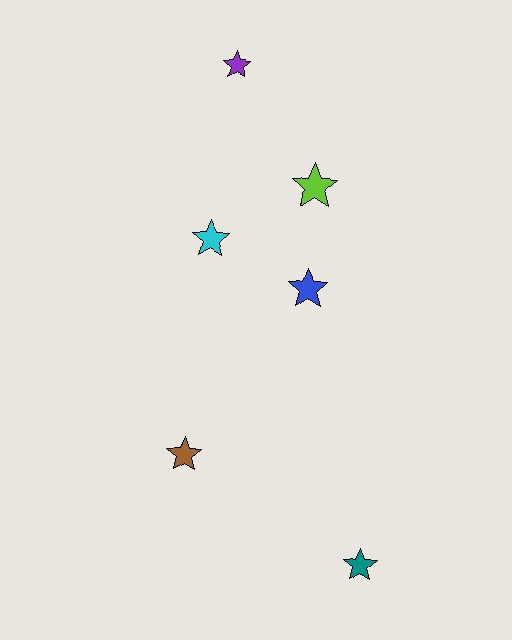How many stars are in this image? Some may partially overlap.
There are 6 stars.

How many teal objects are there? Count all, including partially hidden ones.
There is 1 teal object.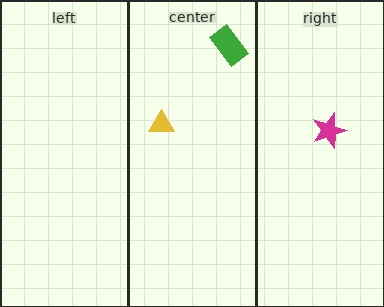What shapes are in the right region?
The magenta star.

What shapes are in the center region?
The yellow triangle, the green rectangle.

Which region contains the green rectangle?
The center region.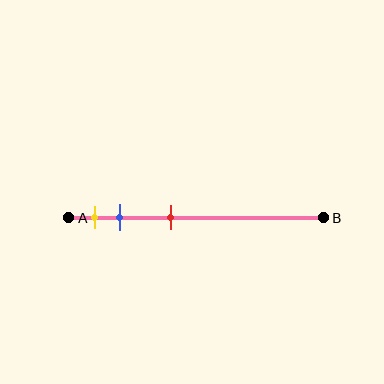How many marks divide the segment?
There are 3 marks dividing the segment.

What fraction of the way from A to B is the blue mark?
The blue mark is approximately 20% (0.2) of the way from A to B.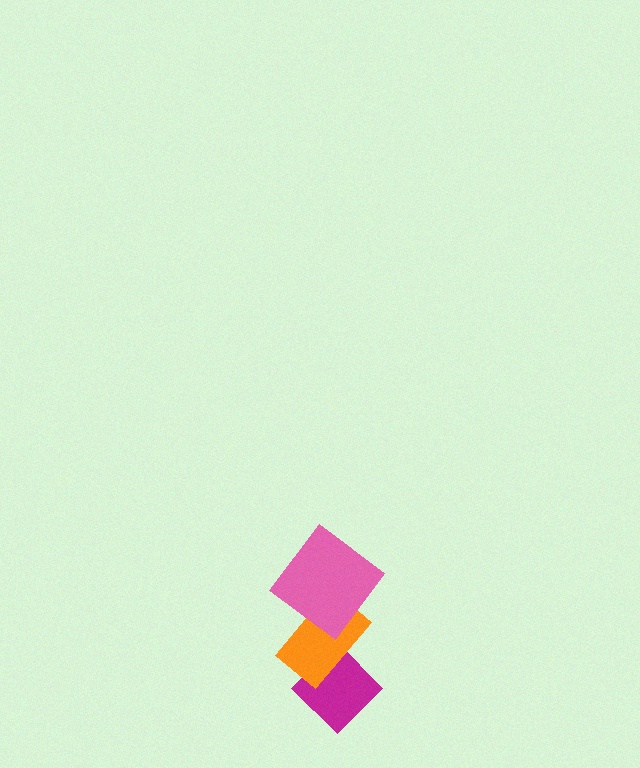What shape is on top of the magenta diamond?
The orange rectangle is on top of the magenta diamond.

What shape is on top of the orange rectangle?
The pink diamond is on top of the orange rectangle.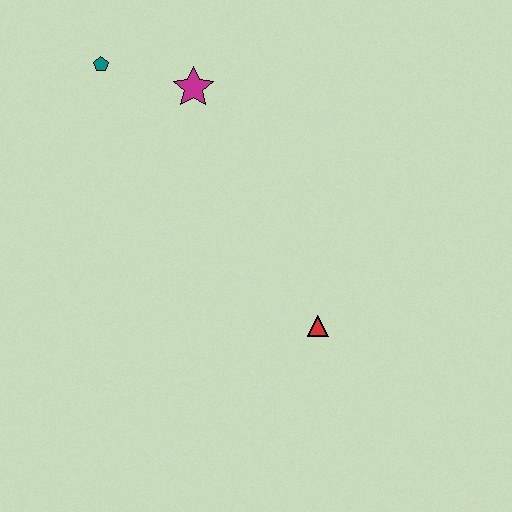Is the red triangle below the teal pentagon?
Yes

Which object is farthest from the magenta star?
The red triangle is farthest from the magenta star.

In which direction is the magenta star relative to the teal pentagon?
The magenta star is to the right of the teal pentagon.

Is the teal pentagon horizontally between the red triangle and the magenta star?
No